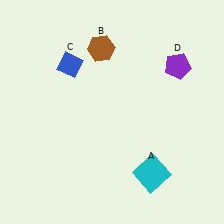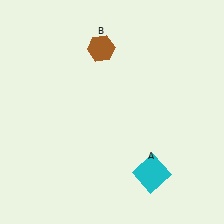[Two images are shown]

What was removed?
The blue diamond (C), the purple pentagon (D) were removed in Image 2.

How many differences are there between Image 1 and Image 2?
There are 2 differences between the two images.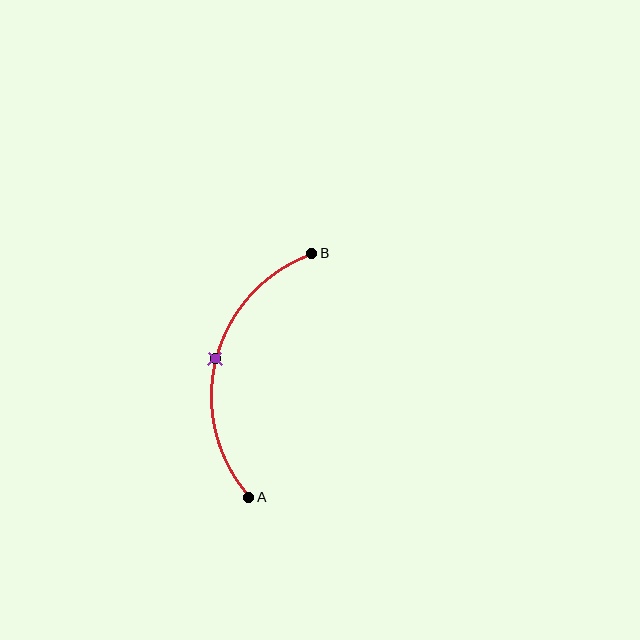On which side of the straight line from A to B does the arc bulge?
The arc bulges to the left of the straight line connecting A and B.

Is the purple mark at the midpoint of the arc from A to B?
Yes. The purple mark lies on the arc at equal arc-length from both A and B — it is the arc midpoint.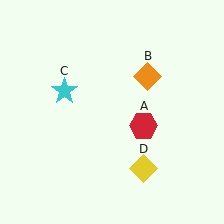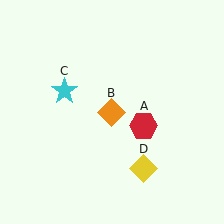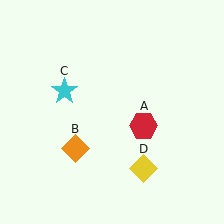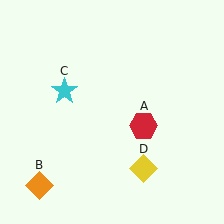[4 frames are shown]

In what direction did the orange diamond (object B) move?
The orange diamond (object B) moved down and to the left.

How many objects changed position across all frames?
1 object changed position: orange diamond (object B).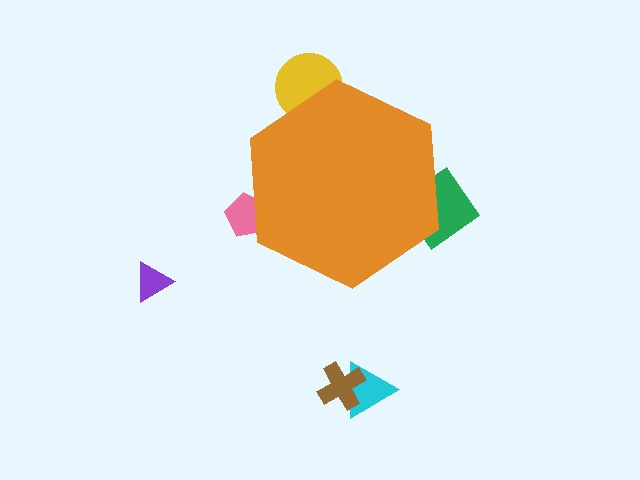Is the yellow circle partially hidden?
Yes, the yellow circle is partially hidden behind the orange hexagon.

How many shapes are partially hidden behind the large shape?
3 shapes are partially hidden.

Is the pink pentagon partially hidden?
Yes, the pink pentagon is partially hidden behind the orange hexagon.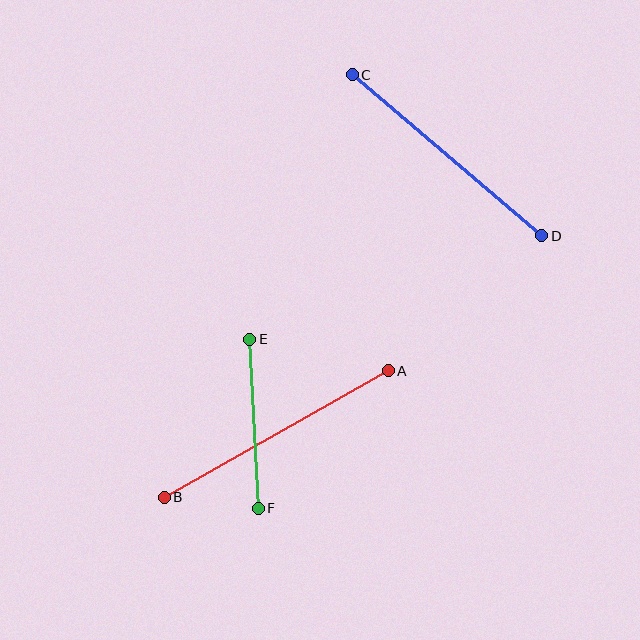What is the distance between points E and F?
The distance is approximately 169 pixels.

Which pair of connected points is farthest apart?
Points A and B are farthest apart.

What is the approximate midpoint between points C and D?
The midpoint is at approximately (447, 155) pixels.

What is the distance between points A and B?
The distance is approximately 257 pixels.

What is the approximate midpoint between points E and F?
The midpoint is at approximately (254, 424) pixels.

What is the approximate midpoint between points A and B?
The midpoint is at approximately (276, 434) pixels.